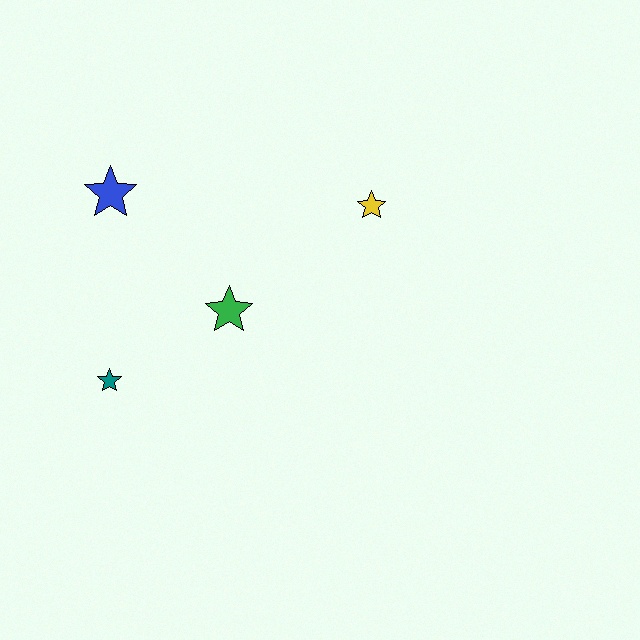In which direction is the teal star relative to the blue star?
The teal star is below the blue star.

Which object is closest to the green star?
The teal star is closest to the green star.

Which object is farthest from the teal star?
The yellow star is farthest from the teal star.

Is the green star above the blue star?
No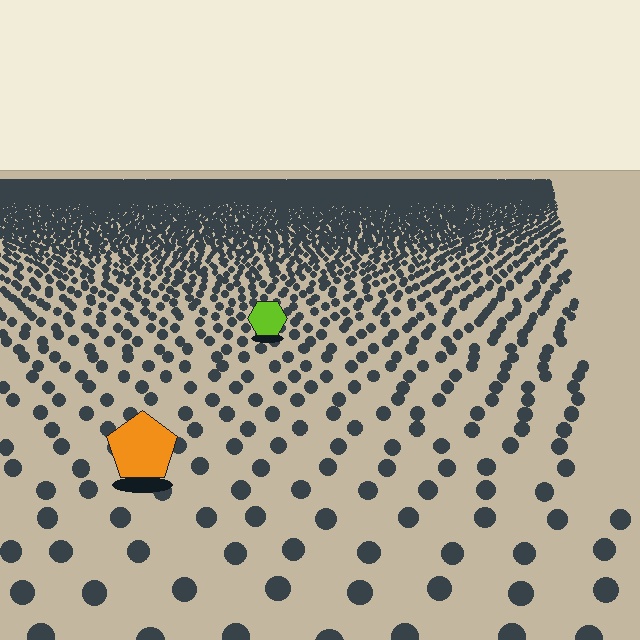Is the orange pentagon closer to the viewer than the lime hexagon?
Yes. The orange pentagon is closer — you can tell from the texture gradient: the ground texture is coarser near it.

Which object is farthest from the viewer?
The lime hexagon is farthest from the viewer. It appears smaller and the ground texture around it is denser.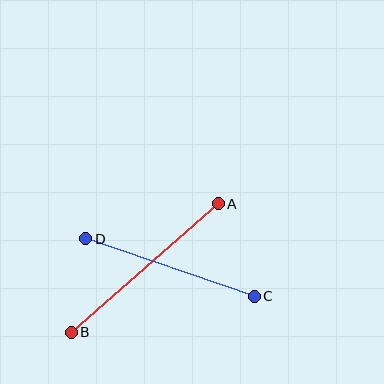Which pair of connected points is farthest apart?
Points A and B are farthest apart.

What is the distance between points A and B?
The distance is approximately 195 pixels.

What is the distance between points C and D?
The distance is approximately 178 pixels.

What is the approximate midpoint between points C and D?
The midpoint is at approximately (170, 268) pixels.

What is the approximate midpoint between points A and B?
The midpoint is at approximately (145, 268) pixels.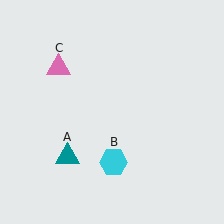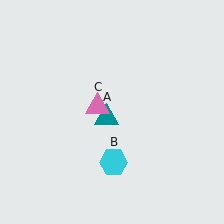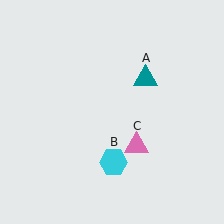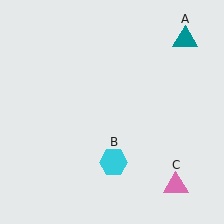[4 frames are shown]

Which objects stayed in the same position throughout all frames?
Cyan hexagon (object B) remained stationary.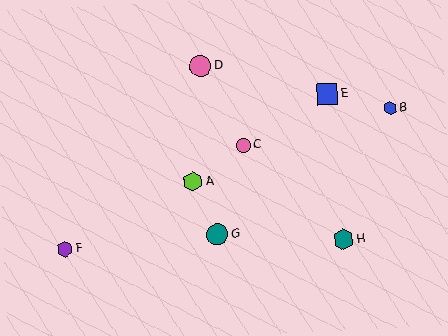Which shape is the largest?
The teal circle (labeled G) is the largest.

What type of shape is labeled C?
Shape C is a pink circle.